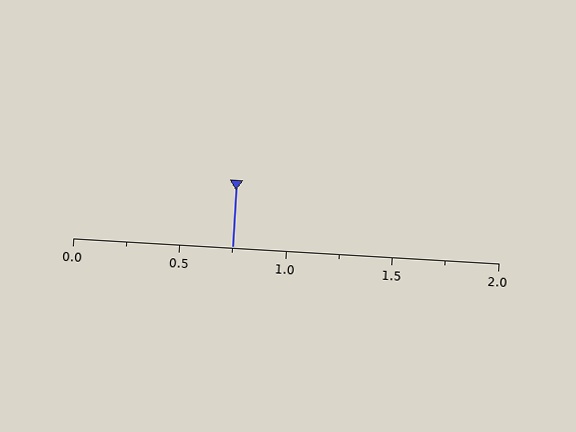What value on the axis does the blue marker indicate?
The marker indicates approximately 0.75.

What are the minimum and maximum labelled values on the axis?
The axis runs from 0.0 to 2.0.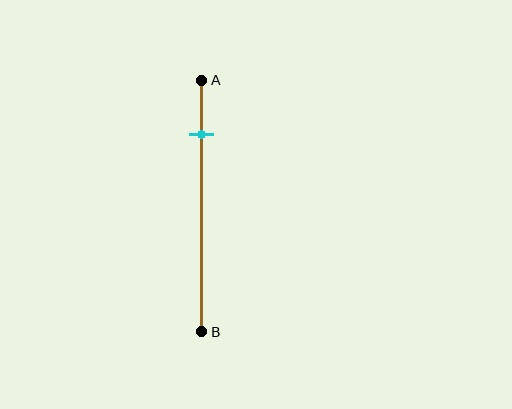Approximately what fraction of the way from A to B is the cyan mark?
The cyan mark is approximately 20% of the way from A to B.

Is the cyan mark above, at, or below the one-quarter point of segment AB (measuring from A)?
The cyan mark is above the one-quarter point of segment AB.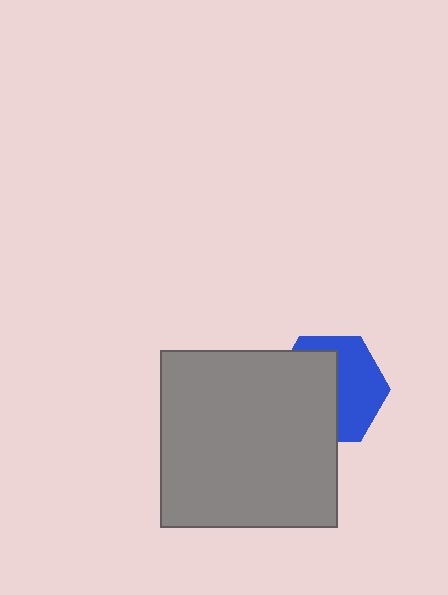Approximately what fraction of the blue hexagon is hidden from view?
Roughly 52% of the blue hexagon is hidden behind the gray square.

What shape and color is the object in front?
The object in front is a gray square.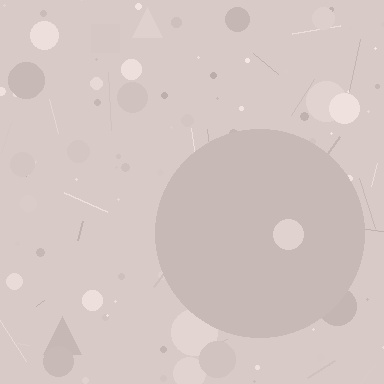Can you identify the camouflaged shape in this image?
The camouflaged shape is a circle.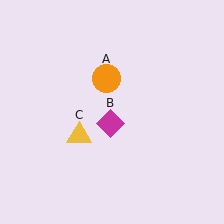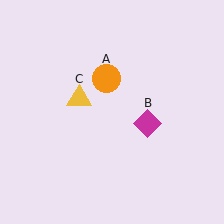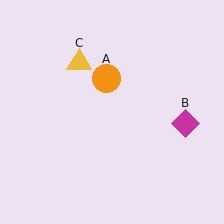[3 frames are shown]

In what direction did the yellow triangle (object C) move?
The yellow triangle (object C) moved up.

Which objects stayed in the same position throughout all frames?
Orange circle (object A) remained stationary.